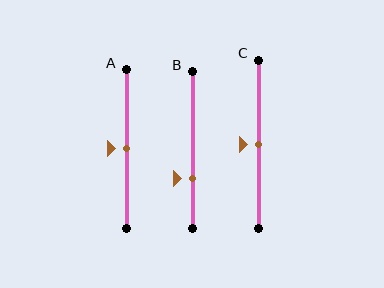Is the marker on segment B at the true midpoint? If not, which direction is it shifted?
No, the marker on segment B is shifted downward by about 18% of the segment length.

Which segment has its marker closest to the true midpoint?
Segment A has its marker closest to the true midpoint.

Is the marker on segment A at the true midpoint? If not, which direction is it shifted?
Yes, the marker on segment A is at the true midpoint.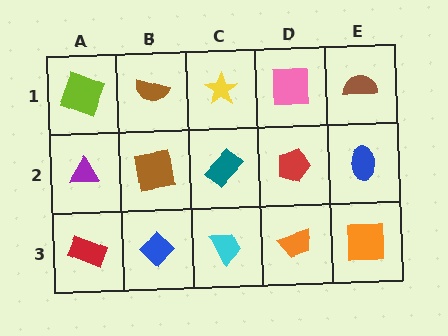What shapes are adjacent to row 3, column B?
A brown square (row 2, column B), a red rectangle (row 3, column A), a cyan trapezoid (row 3, column C).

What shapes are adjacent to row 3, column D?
A red pentagon (row 2, column D), a cyan trapezoid (row 3, column C), an orange square (row 3, column E).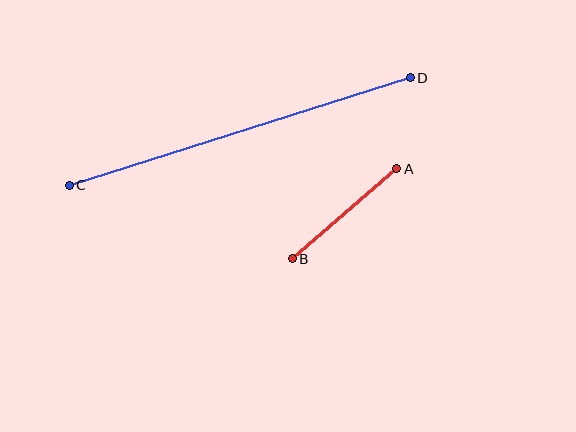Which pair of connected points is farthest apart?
Points C and D are farthest apart.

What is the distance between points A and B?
The distance is approximately 138 pixels.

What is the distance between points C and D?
The distance is approximately 357 pixels.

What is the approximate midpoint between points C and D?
The midpoint is at approximately (240, 131) pixels.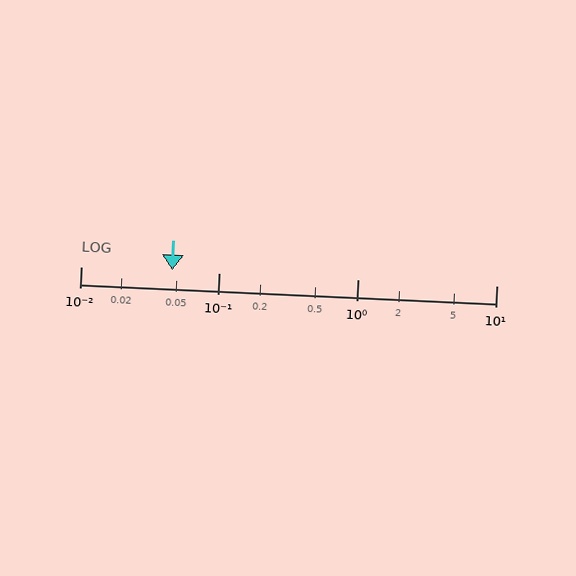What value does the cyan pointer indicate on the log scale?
The pointer indicates approximately 0.046.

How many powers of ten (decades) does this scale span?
The scale spans 3 decades, from 0.01 to 10.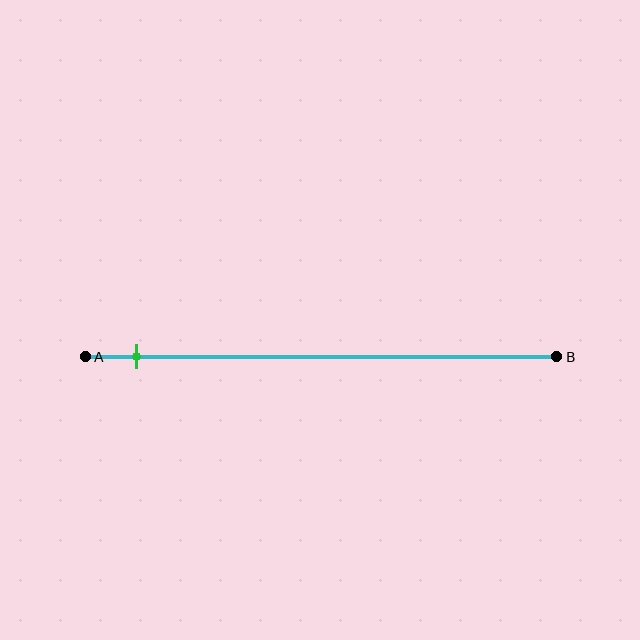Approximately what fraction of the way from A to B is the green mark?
The green mark is approximately 10% of the way from A to B.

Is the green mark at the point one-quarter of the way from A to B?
No, the mark is at about 10% from A, not at the 25% one-quarter point.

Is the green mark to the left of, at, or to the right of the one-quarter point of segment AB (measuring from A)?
The green mark is to the left of the one-quarter point of segment AB.